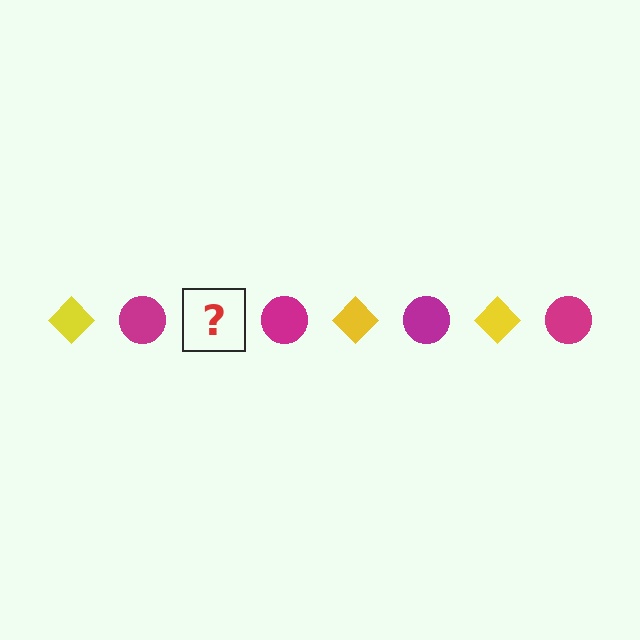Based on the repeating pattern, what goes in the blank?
The blank should be a yellow diamond.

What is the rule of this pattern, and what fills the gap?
The rule is that the pattern alternates between yellow diamond and magenta circle. The gap should be filled with a yellow diamond.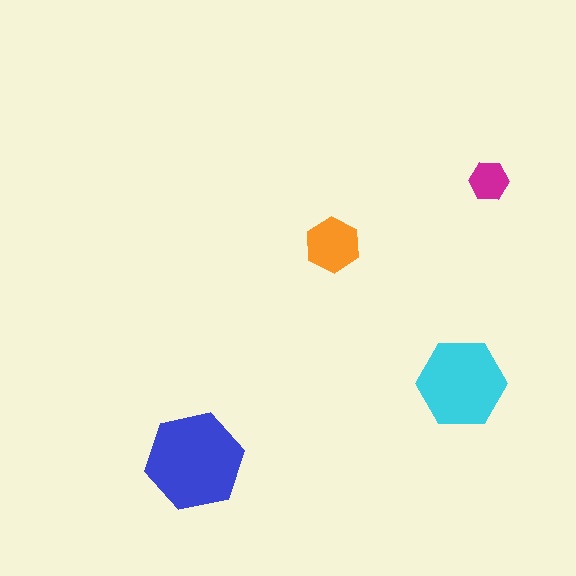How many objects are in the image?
There are 4 objects in the image.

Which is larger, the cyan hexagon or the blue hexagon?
The blue one.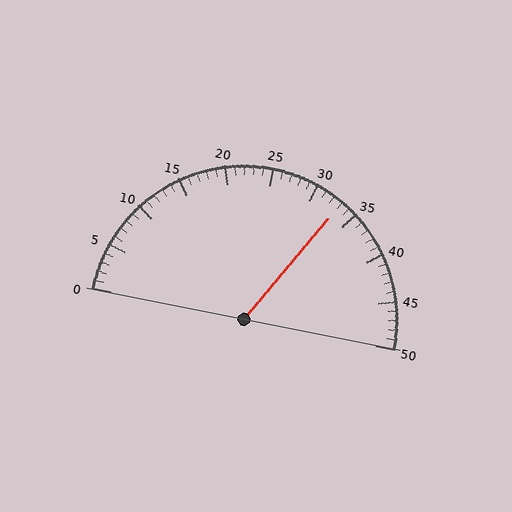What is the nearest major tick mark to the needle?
The nearest major tick mark is 35.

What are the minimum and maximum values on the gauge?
The gauge ranges from 0 to 50.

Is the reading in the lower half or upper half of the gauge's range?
The reading is in the upper half of the range (0 to 50).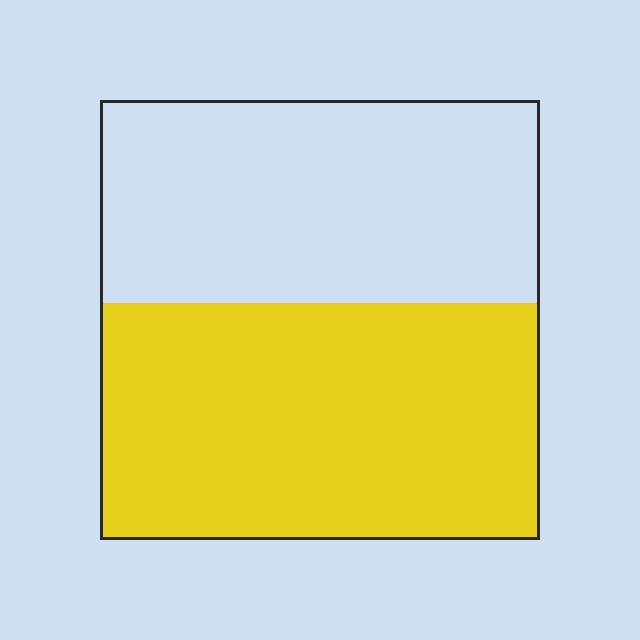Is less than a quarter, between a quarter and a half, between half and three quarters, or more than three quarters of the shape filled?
Between half and three quarters.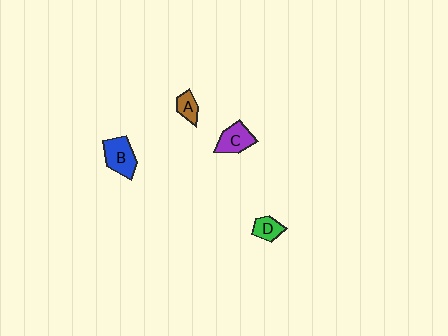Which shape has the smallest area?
Shape A (brown).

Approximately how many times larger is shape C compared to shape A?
Approximately 1.6 times.